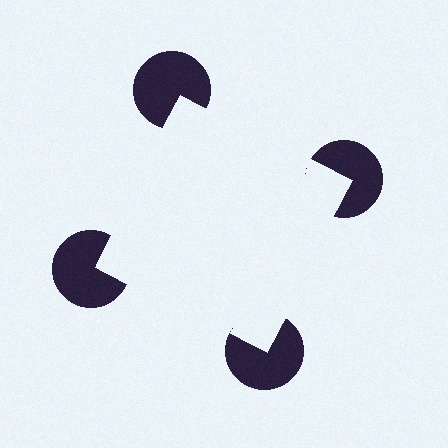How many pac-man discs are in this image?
There are 4 — one at each vertex of the illusory square.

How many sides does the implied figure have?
4 sides.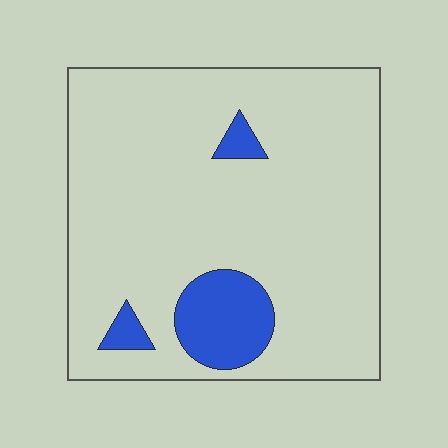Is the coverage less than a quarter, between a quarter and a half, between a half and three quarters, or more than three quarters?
Less than a quarter.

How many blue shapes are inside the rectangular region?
3.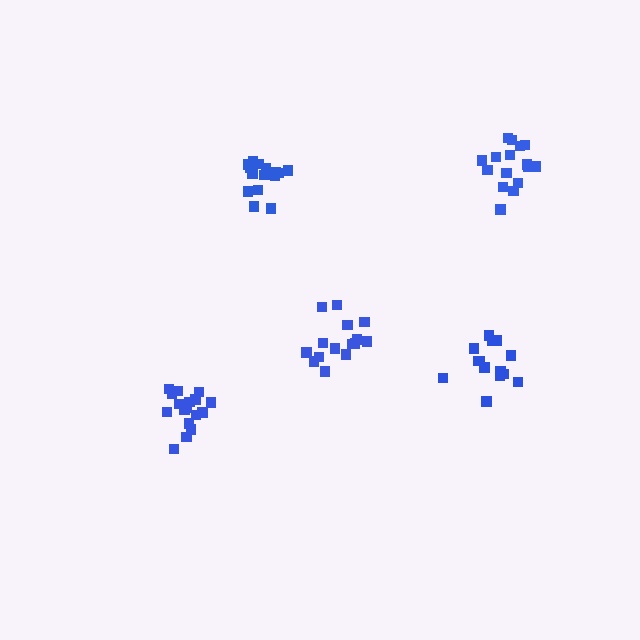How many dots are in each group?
Group 1: 18 dots, Group 2: 15 dots, Group 3: 16 dots, Group 4: 14 dots, Group 5: 16 dots (79 total).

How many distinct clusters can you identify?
There are 5 distinct clusters.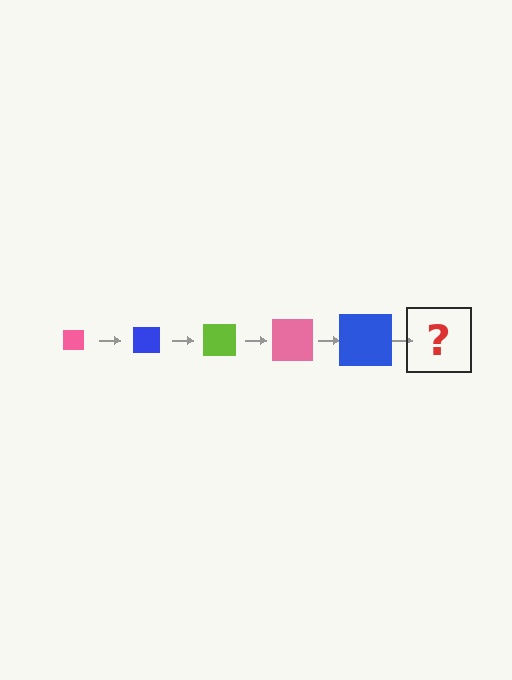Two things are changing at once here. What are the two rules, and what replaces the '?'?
The two rules are that the square grows larger each step and the color cycles through pink, blue, and lime. The '?' should be a lime square, larger than the previous one.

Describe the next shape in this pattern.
It should be a lime square, larger than the previous one.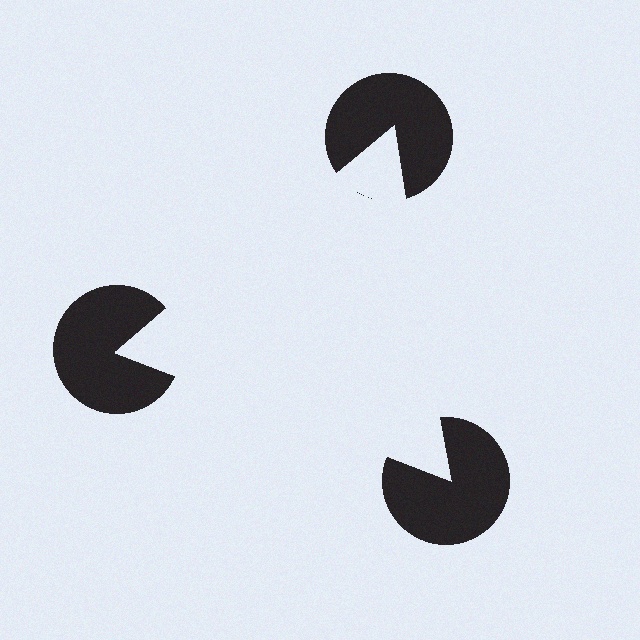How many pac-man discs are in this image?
There are 3 — one at each vertex of the illusory triangle.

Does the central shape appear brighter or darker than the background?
It typically appears slightly brighter than the background, even though no actual brightness change is drawn.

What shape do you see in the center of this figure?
An illusory triangle — its edges are inferred from the aligned wedge cuts in the pac-man discs, not physically drawn.